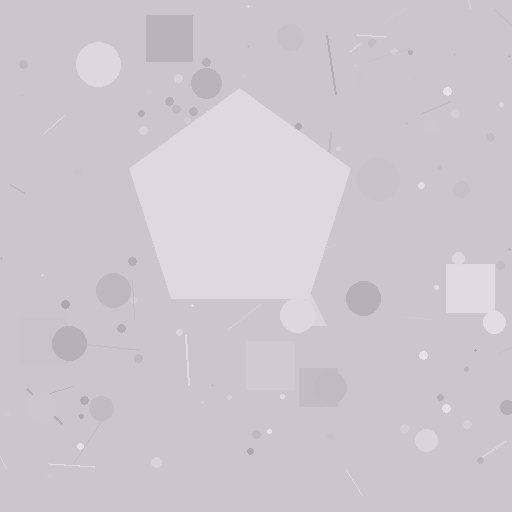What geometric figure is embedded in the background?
A pentagon is embedded in the background.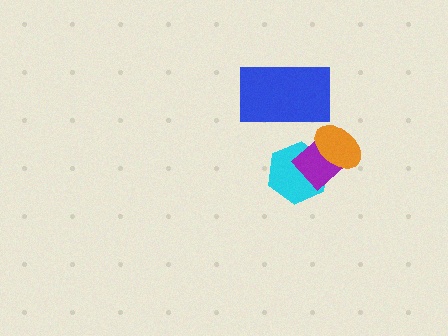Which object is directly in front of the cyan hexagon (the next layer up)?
The purple diamond is directly in front of the cyan hexagon.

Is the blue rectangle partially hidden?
No, no other shape covers it.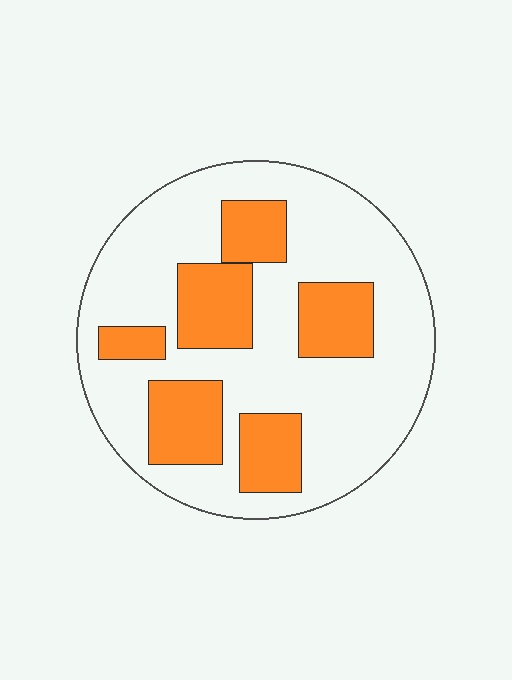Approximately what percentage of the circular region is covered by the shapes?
Approximately 30%.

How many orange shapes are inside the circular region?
6.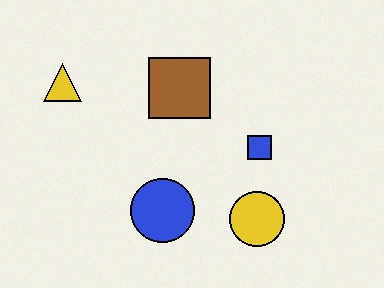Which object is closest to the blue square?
The yellow circle is closest to the blue square.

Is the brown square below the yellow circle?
No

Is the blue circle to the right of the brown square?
No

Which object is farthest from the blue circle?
The yellow triangle is farthest from the blue circle.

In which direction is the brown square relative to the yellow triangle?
The brown square is to the right of the yellow triangle.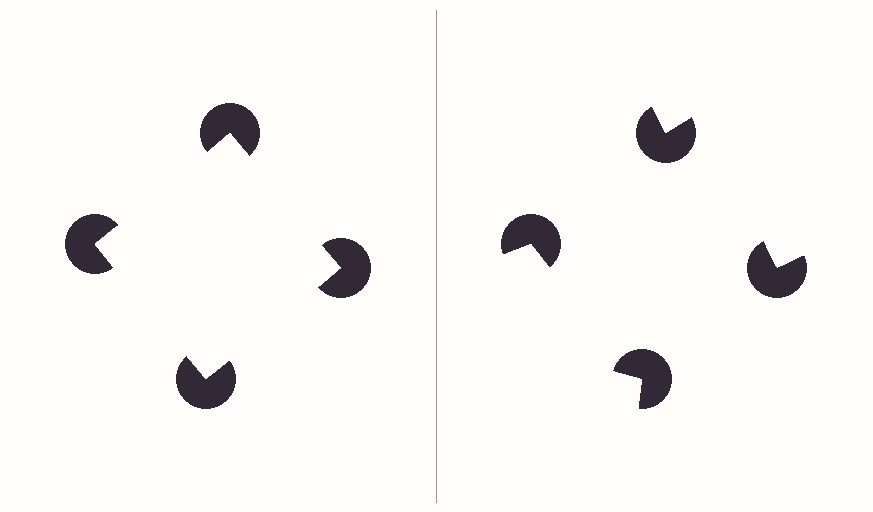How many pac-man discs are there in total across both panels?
8 — 4 on each side.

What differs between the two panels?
The pac-man discs are positioned identically on both sides; only the wedge orientations differ. On the left they align to a square; on the right they are misaligned.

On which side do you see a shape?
An illusory square appears on the left side. On the right side the wedge cuts are rotated, so no coherent shape forms.